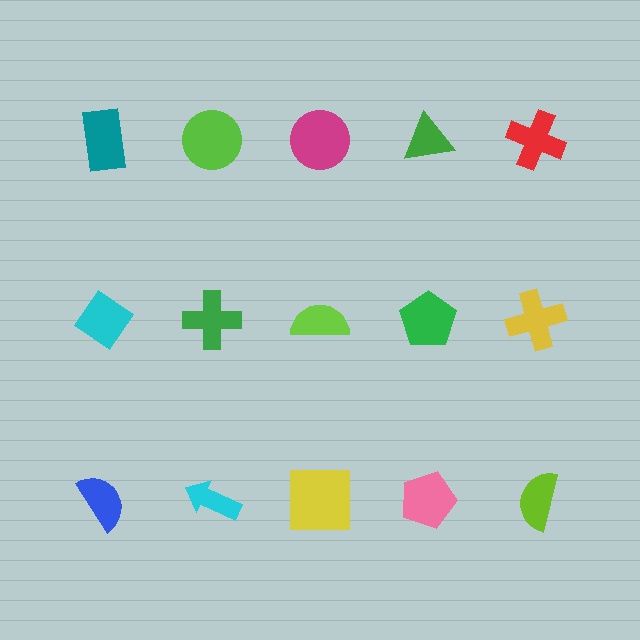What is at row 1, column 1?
A teal rectangle.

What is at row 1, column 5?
A red cross.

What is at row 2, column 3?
A lime semicircle.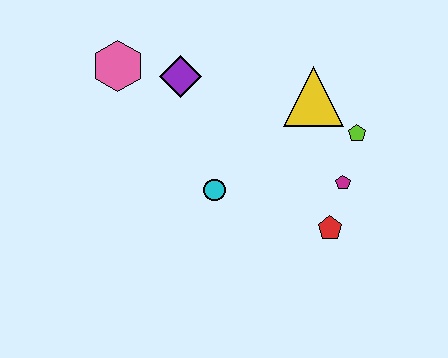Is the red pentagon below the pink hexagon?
Yes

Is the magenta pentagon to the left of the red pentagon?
No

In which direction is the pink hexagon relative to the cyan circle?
The pink hexagon is above the cyan circle.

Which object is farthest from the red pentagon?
The pink hexagon is farthest from the red pentagon.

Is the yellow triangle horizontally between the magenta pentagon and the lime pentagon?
No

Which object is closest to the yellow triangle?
The lime pentagon is closest to the yellow triangle.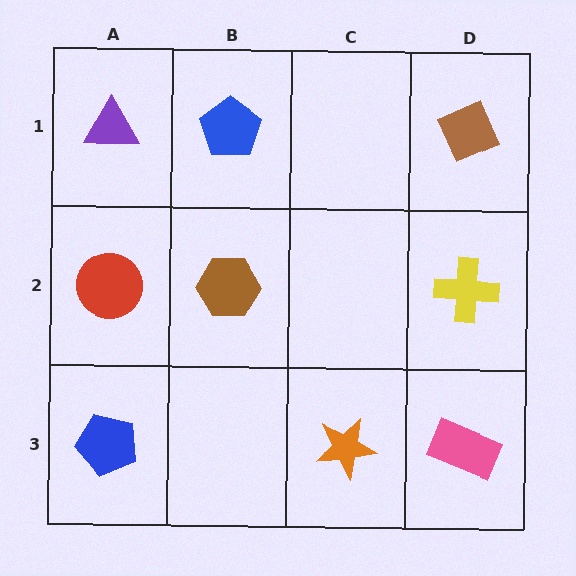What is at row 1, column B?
A blue pentagon.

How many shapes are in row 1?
3 shapes.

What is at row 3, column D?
A pink rectangle.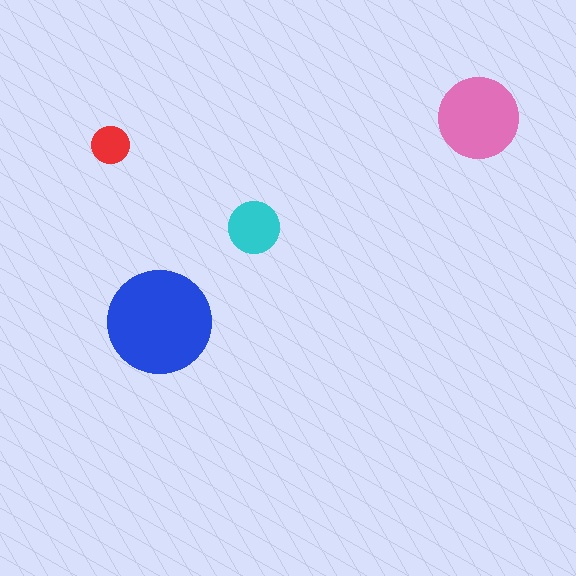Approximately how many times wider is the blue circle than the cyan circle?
About 2 times wider.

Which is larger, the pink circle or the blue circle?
The blue one.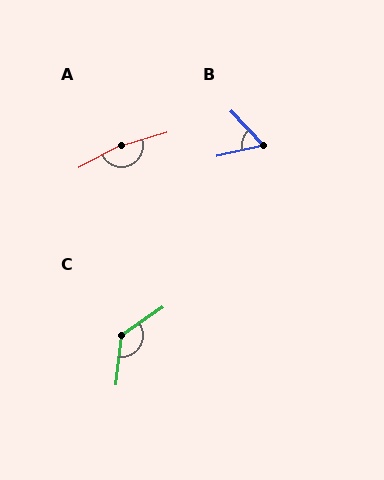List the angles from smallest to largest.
B (60°), C (130°), A (169°).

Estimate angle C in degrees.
Approximately 130 degrees.